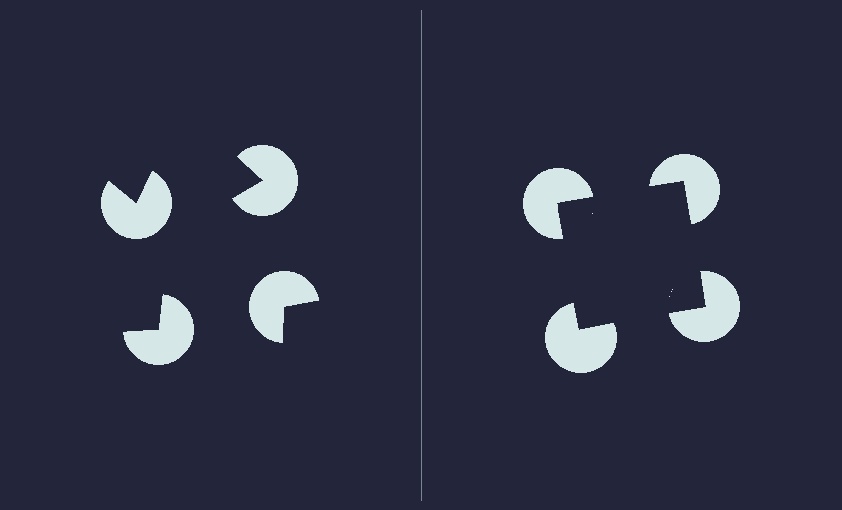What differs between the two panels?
The pac-man discs are positioned identically on both sides; only the wedge orientations differ. On the right they align to a square; on the left they are misaligned.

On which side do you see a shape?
An illusory square appears on the right side. On the left side the wedge cuts are rotated, so no coherent shape forms.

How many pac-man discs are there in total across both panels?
8 — 4 on each side.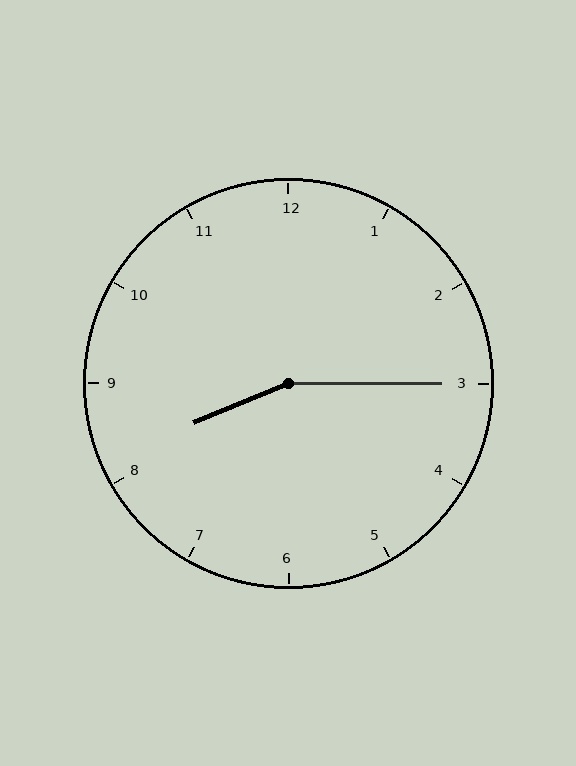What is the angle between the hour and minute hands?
Approximately 158 degrees.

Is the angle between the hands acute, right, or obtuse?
It is obtuse.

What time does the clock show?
8:15.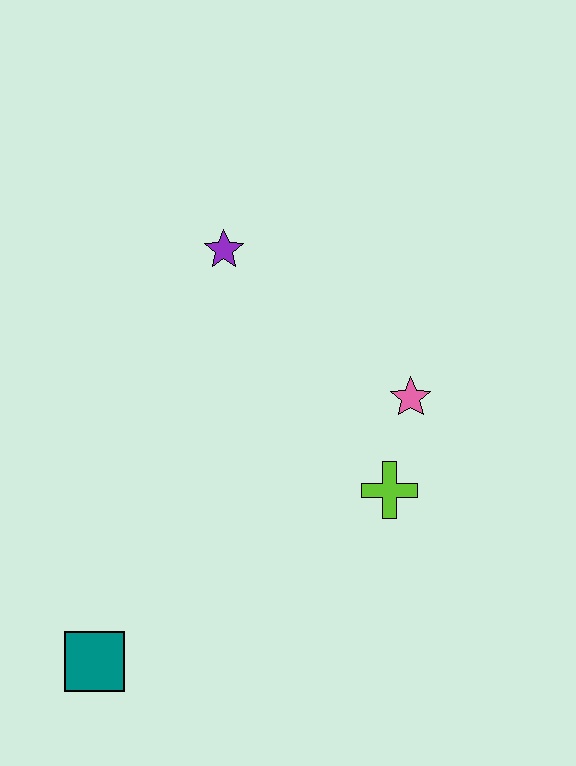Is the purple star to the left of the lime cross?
Yes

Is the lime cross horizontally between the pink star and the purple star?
Yes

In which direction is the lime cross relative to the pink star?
The lime cross is below the pink star.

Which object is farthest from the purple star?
The teal square is farthest from the purple star.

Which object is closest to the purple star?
The pink star is closest to the purple star.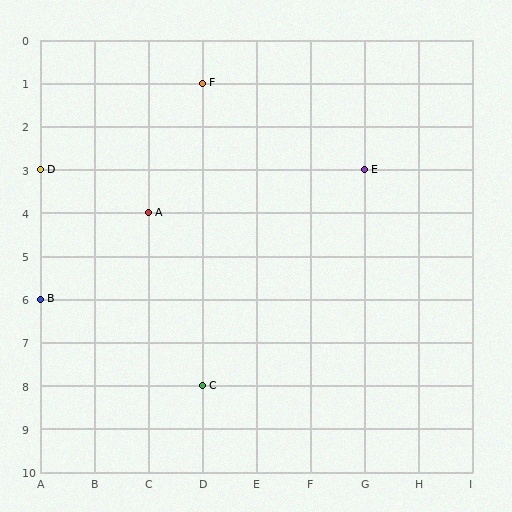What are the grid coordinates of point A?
Point A is at grid coordinates (C, 4).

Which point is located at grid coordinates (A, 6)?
Point B is at (A, 6).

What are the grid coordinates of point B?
Point B is at grid coordinates (A, 6).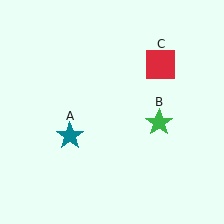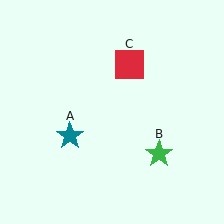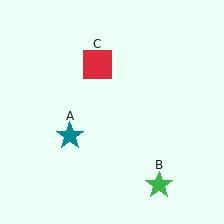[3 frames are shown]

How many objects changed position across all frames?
2 objects changed position: green star (object B), red square (object C).